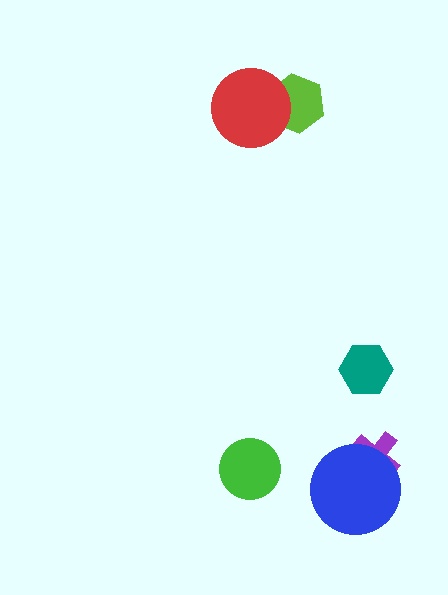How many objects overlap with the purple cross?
1 object overlaps with the purple cross.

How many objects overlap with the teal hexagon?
0 objects overlap with the teal hexagon.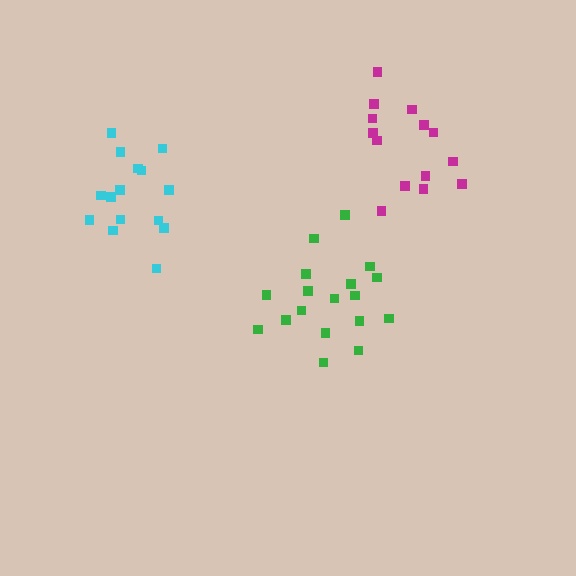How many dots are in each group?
Group 1: 18 dots, Group 2: 14 dots, Group 3: 15 dots (47 total).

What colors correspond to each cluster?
The clusters are colored: green, magenta, cyan.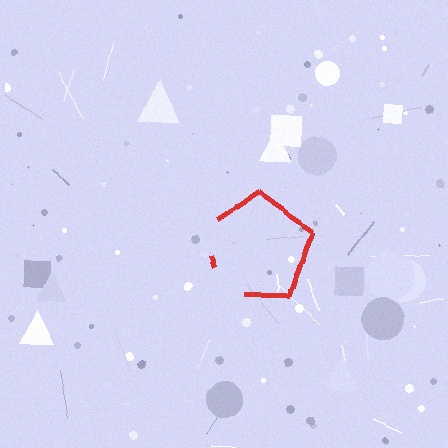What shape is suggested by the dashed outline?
The dashed outline suggests a pentagon.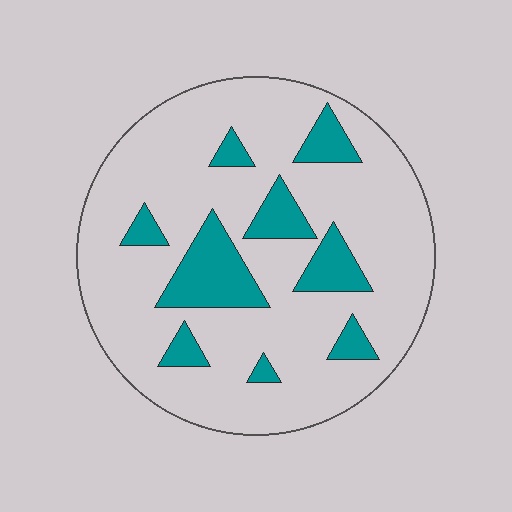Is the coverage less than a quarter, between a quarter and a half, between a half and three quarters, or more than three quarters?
Less than a quarter.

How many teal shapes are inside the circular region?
9.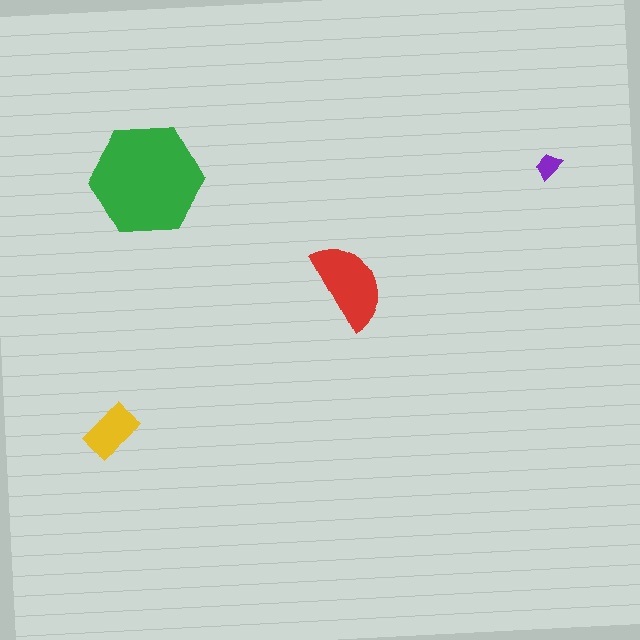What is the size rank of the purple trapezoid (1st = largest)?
4th.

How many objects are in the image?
There are 4 objects in the image.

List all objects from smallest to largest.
The purple trapezoid, the yellow rectangle, the red semicircle, the green hexagon.